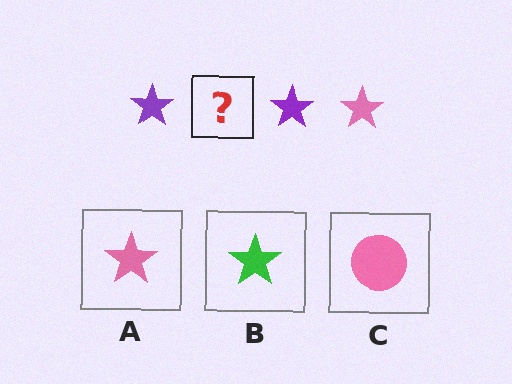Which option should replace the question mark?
Option A.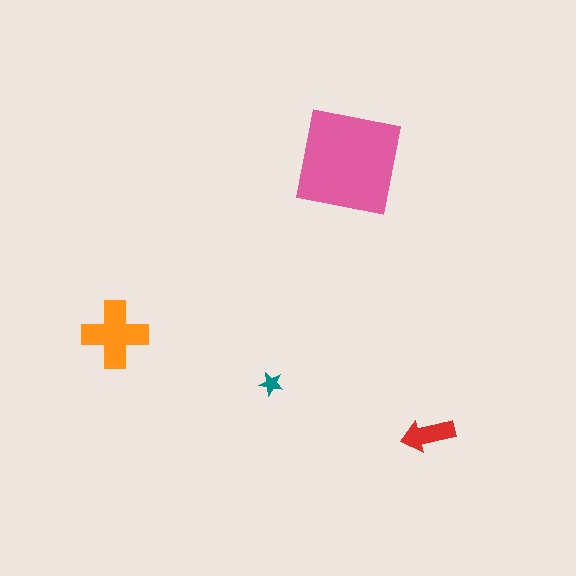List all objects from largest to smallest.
The pink square, the orange cross, the red arrow, the teal star.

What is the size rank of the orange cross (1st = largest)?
2nd.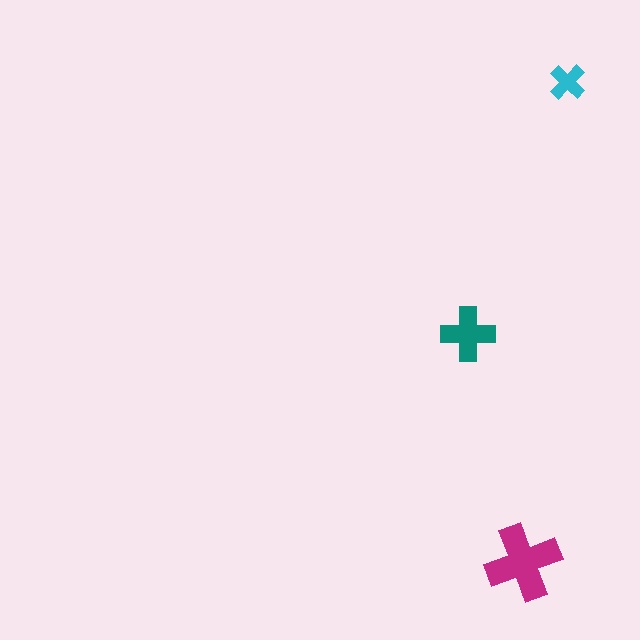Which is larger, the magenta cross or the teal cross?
The magenta one.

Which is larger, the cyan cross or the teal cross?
The teal one.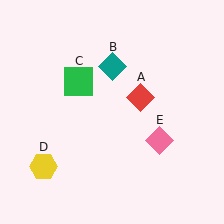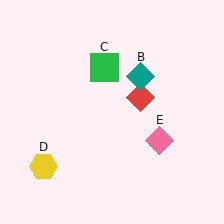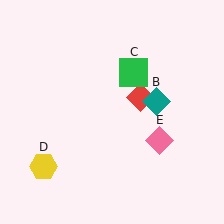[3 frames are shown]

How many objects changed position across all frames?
2 objects changed position: teal diamond (object B), green square (object C).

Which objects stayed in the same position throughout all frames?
Red diamond (object A) and yellow hexagon (object D) and pink diamond (object E) remained stationary.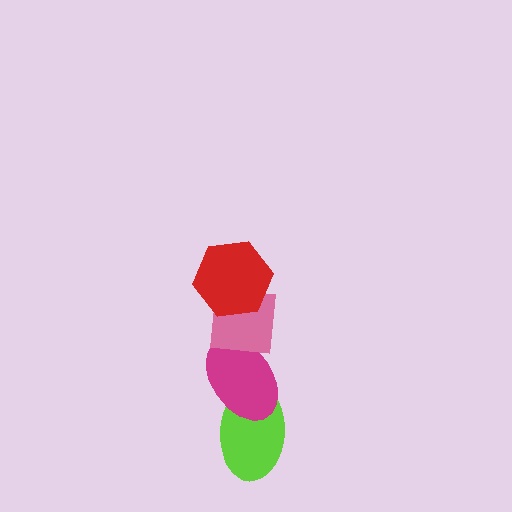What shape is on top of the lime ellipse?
The magenta ellipse is on top of the lime ellipse.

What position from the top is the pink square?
The pink square is 2nd from the top.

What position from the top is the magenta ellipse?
The magenta ellipse is 3rd from the top.